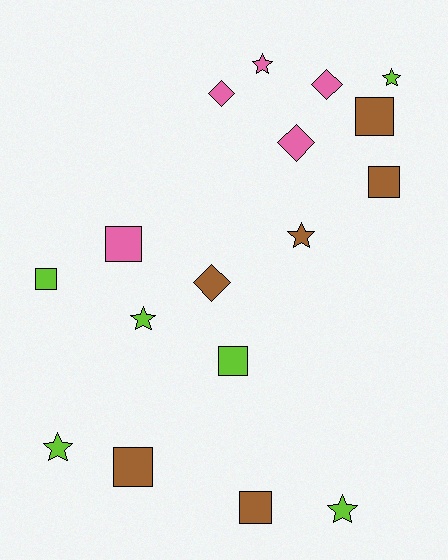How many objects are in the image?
There are 17 objects.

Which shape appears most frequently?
Square, with 7 objects.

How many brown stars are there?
There is 1 brown star.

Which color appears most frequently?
Brown, with 6 objects.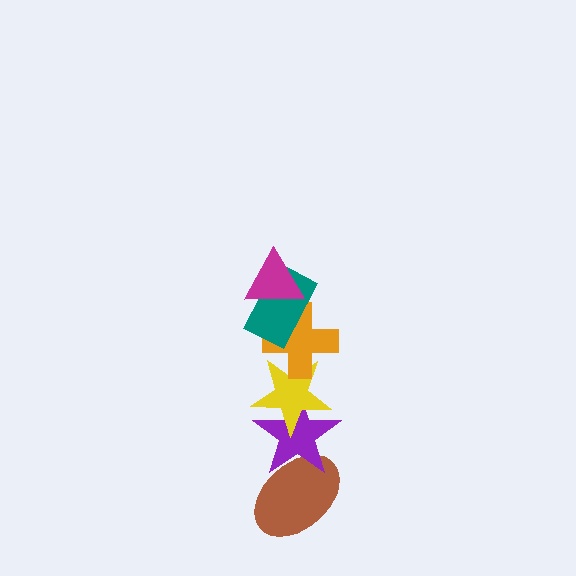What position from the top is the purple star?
The purple star is 5th from the top.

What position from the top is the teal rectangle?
The teal rectangle is 2nd from the top.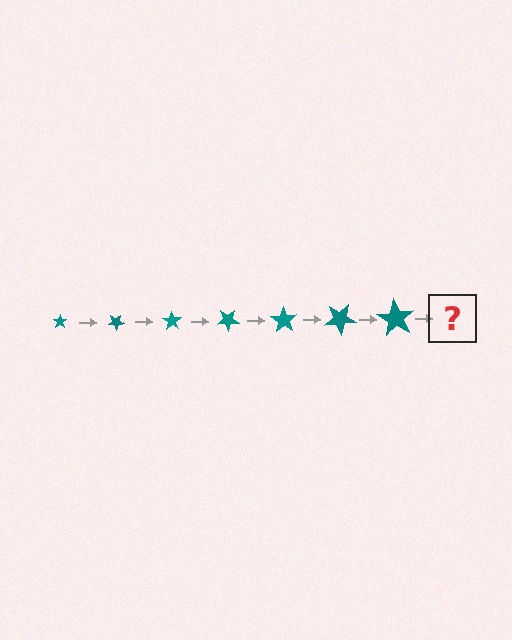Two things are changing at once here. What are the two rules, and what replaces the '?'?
The two rules are that the star grows larger each step and it rotates 35 degrees each step. The '?' should be a star, larger than the previous one and rotated 245 degrees from the start.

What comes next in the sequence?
The next element should be a star, larger than the previous one and rotated 245 degrees from the start.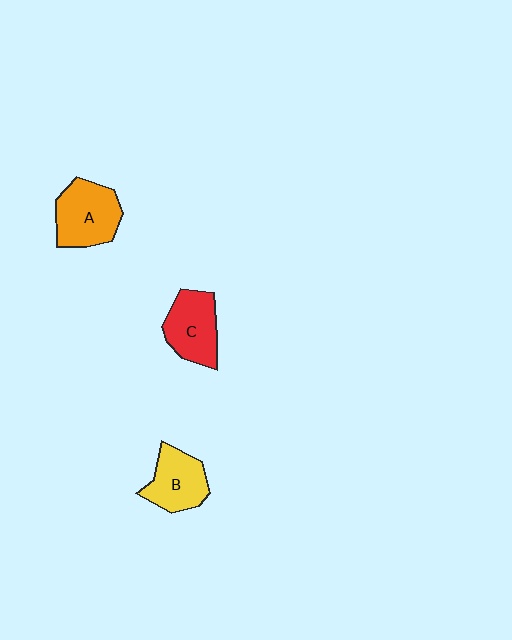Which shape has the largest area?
Shape A (orange).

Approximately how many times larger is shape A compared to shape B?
Approximately 1.2 times.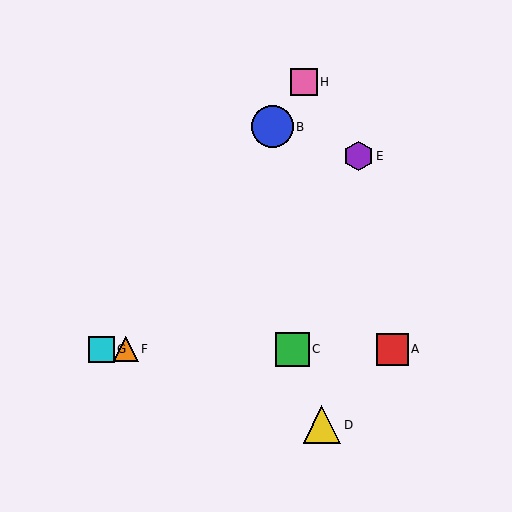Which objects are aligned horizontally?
Objects A, C, F, G are aligned horizontally.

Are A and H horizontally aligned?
No, A is at y≈349 and H is at y≈82.